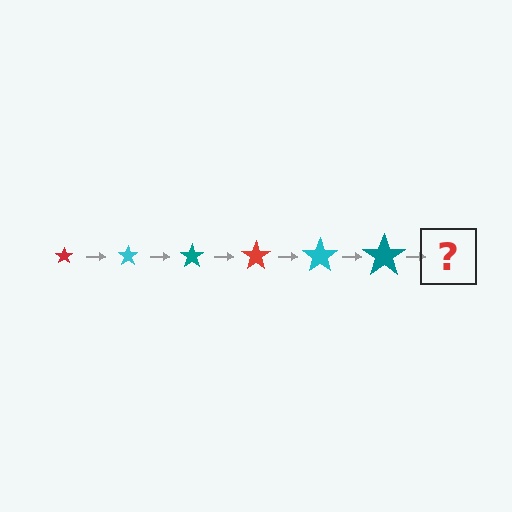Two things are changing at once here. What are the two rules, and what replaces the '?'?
The two rules are that the star grows larger each step and the color cycles through red, cyan, and teal. The '?' should be a red star, larger than the previous one.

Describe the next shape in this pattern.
It should be a red star, larger than the previous one.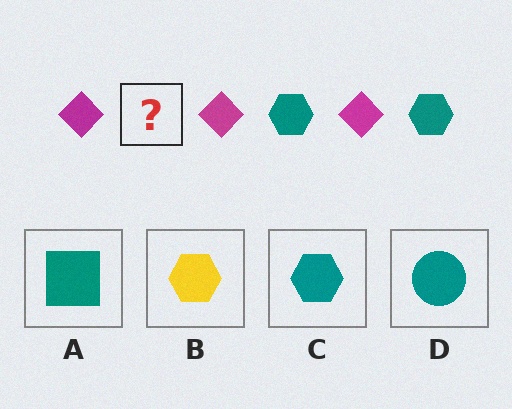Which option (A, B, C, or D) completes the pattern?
C.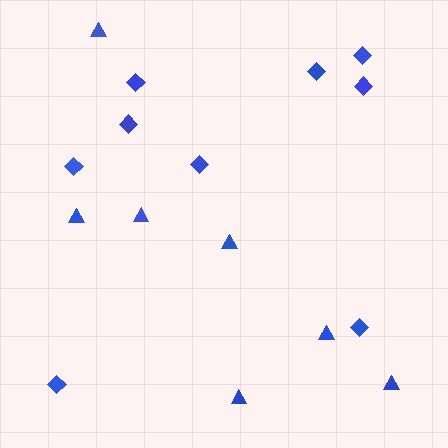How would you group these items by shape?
There are 2 groups: one group of triangles (7) and one group of diamonds (9).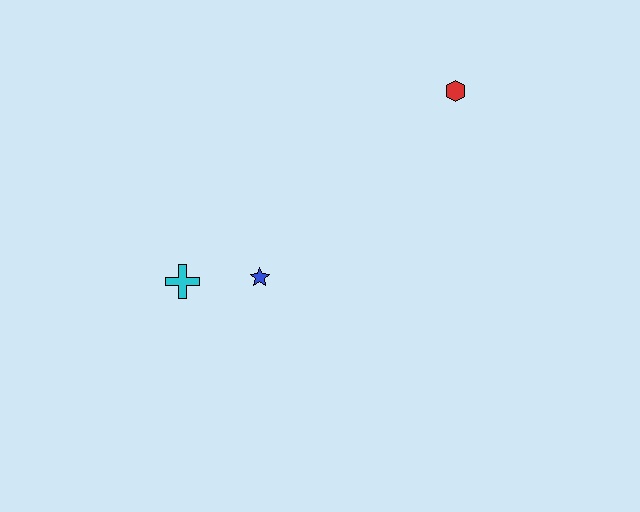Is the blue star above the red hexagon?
No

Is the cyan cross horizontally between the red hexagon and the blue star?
No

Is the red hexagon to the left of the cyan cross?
No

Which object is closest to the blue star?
The cyan cross is closest to the blue star.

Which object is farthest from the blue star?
The red hexagon is farthest from the blue star.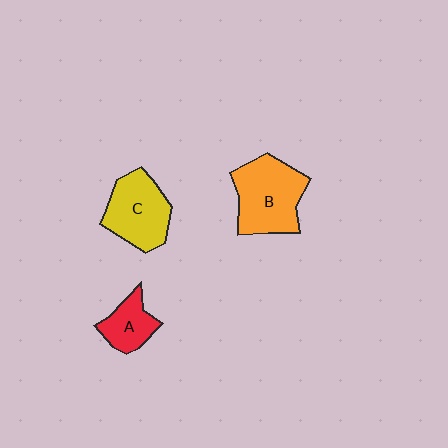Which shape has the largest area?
Shape B (orange).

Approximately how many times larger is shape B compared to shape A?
Approximately 2.0 times.